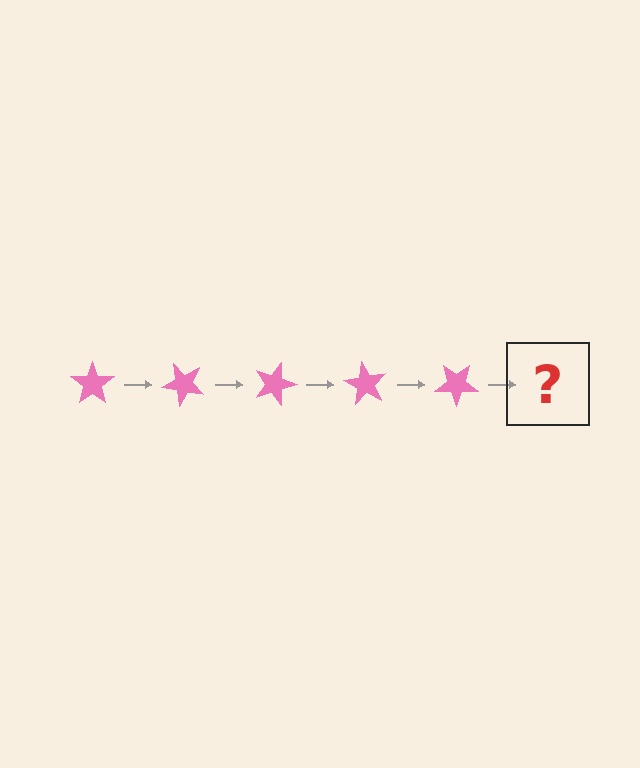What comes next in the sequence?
The next element should be a pink star rotated 225 degrees.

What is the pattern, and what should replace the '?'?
The pattern is that the star rotates 45 degrees each step. The '?' should be a pink star rotated 225 degrees.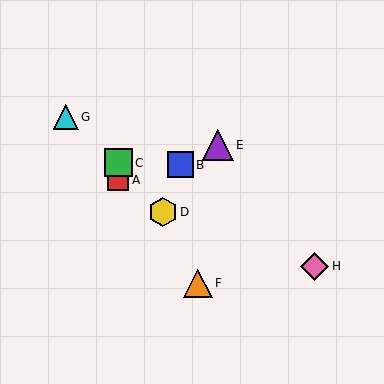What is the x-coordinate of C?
Object C is at x≈118.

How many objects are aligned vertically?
2 objects (A, C) are aligned vertically.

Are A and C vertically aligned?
Yes, both are at x≈118.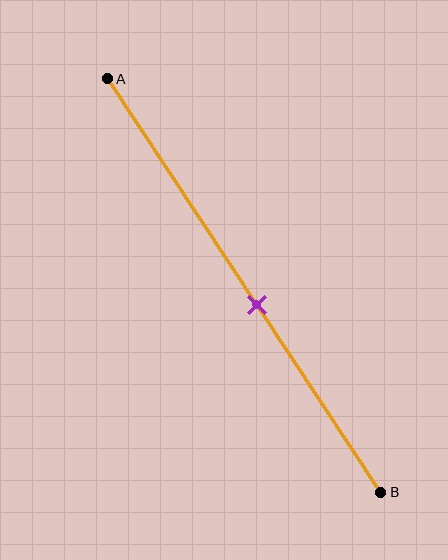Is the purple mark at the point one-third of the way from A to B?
No, the mark is at about 55% from A, not at the 33% one-third point.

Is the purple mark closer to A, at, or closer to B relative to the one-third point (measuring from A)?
The purple mark is closer to point B than the one-third point of segment AB.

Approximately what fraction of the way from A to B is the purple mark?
The purple mark is approximately 55% of the way from A to B.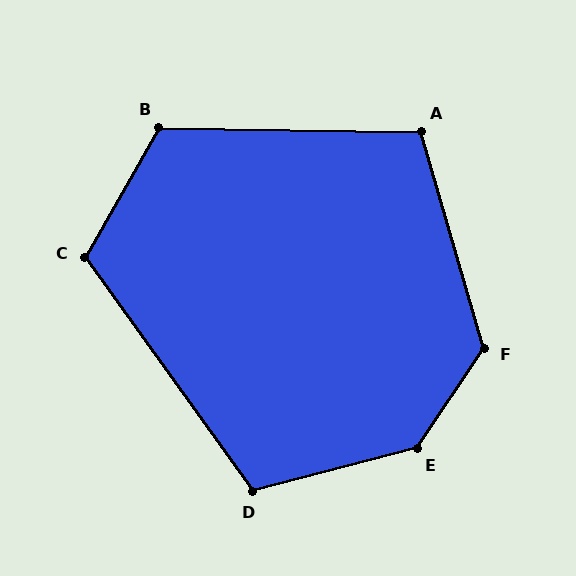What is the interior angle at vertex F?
Approximately 130 degrees (obtuse).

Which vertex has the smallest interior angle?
A, at approximately 107 degrees.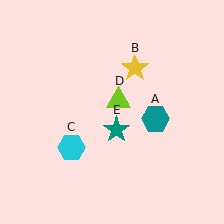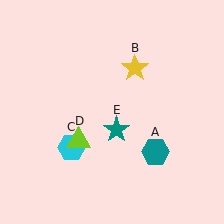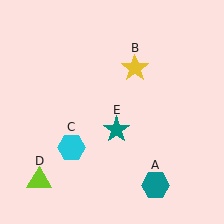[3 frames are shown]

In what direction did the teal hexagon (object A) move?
The teal hexagon (object A) moved down.